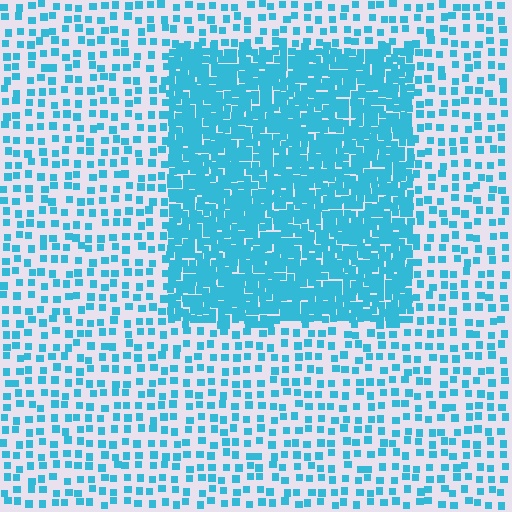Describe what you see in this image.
The image contains small cyan elements arranged at two different densities. A rectangle-shaped region is visible where the elements are more densely packed than the surrounding area.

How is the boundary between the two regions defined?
The boundary is defined by a change in element density (approximately 3.0x ratio). All elements are the same color, size, and shape.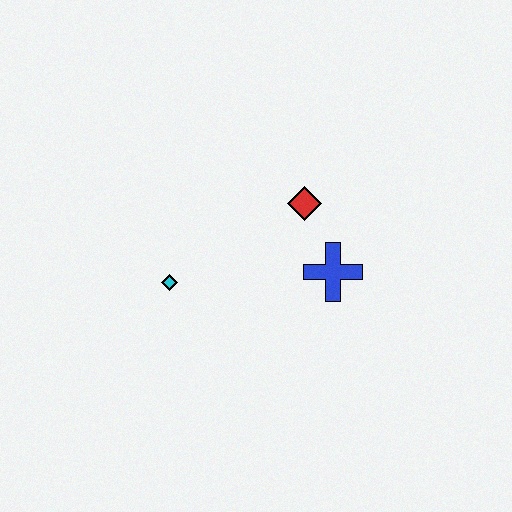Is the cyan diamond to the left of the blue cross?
Yes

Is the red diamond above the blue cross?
Yes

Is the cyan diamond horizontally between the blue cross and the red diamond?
No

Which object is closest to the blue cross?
The red diamond is closest to the blue cross.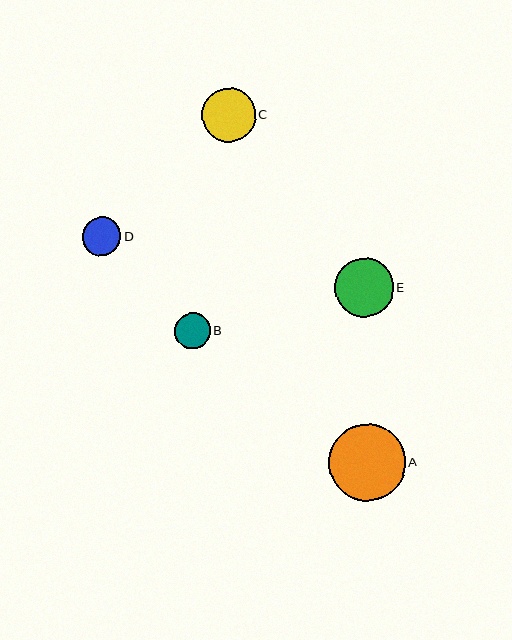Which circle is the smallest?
Circle B is the smallest with a size of approximately 36 pixels.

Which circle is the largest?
Circle A is the largest with a size of approximately 77 pixels.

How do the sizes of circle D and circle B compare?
Circle D and circle B are approximately the same size.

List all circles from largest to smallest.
From largest to smallest: A, E, C, D, B.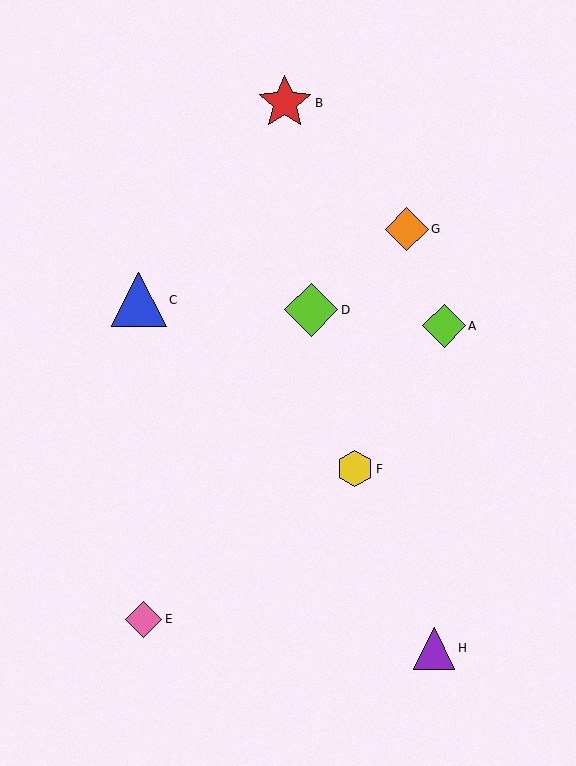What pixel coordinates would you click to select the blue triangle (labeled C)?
Click at (139, 300) to select the blue triangle C.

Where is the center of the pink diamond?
The center of the pink diamond is at (144, 619).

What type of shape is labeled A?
Shape A is a lime diamond.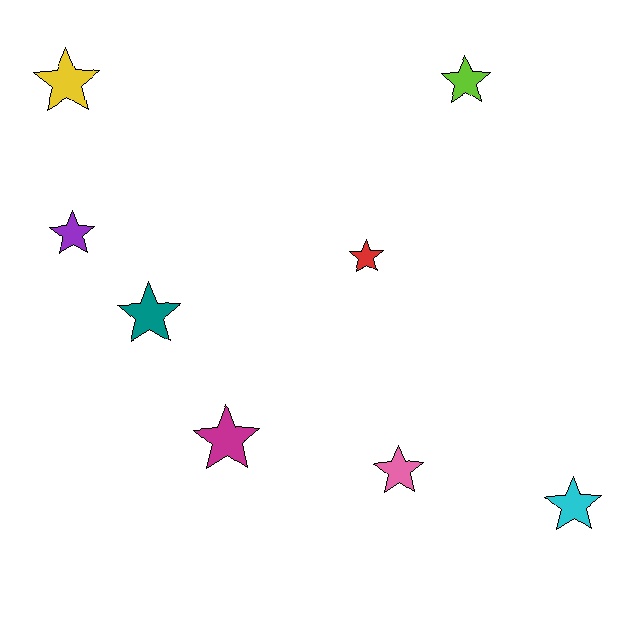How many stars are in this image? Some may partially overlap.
There are 8 stars.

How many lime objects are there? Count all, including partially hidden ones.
There is 1 lime object.